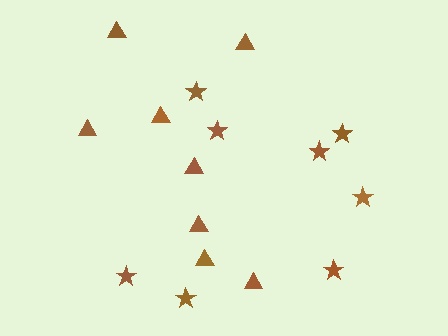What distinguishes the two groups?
There are 2 groups: one group of stars (8) and one group of triangles (8).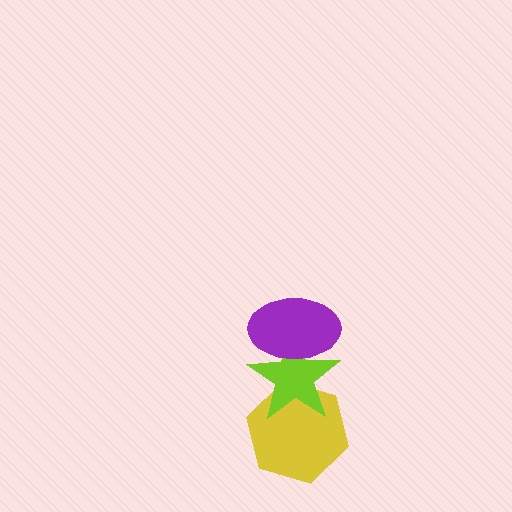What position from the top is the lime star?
The lime star is 2nd from the top.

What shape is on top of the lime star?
The purple ellipse is on top of the lime star.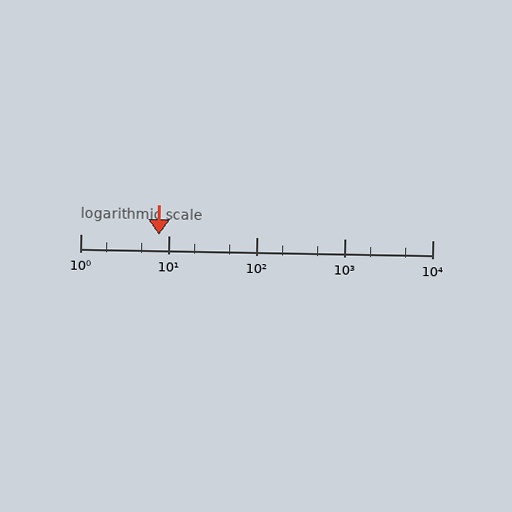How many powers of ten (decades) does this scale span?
The scale spans 4 decades, from 1 to 10000.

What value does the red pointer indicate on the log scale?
The pointer indicates approximately 7.7.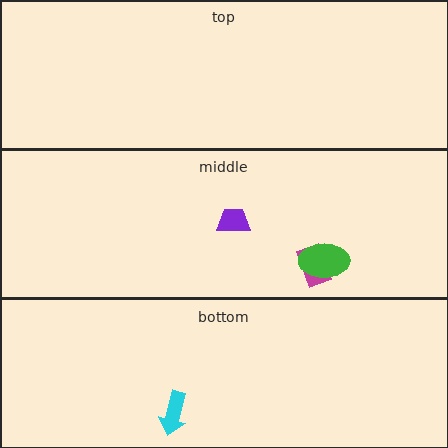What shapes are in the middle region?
The purple trapezoid, the magenta rectangle, the green ellipse.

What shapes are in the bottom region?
The cyan arrow.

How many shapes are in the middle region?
3.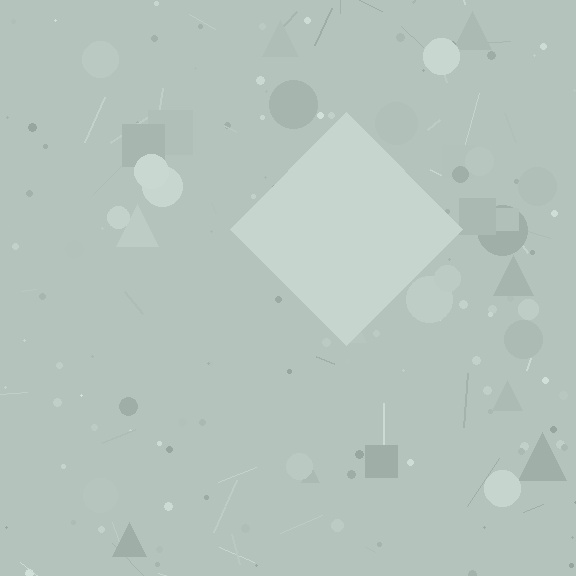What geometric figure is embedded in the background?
A diamond is embedded in the background.